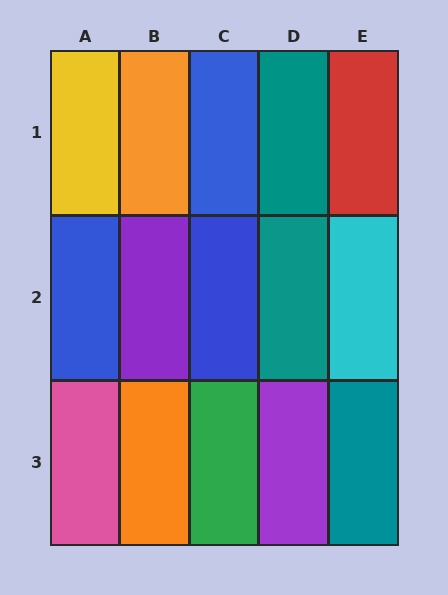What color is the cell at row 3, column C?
Green.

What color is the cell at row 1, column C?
Blue.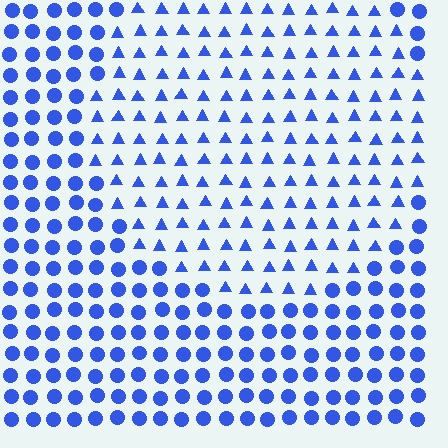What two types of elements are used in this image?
The image uses triangles inside the circle region and circles outside it.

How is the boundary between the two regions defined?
The boundary is defined by a change in element shape: triangles inside vs. circles outside. All elements share the same color and spacing.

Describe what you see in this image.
The image is filled with small blue elements arranged in a uniform grid. A circle-shaped region contains triangles, while the surrounding area contains circles. The boundary is defined purely by the change in element shape.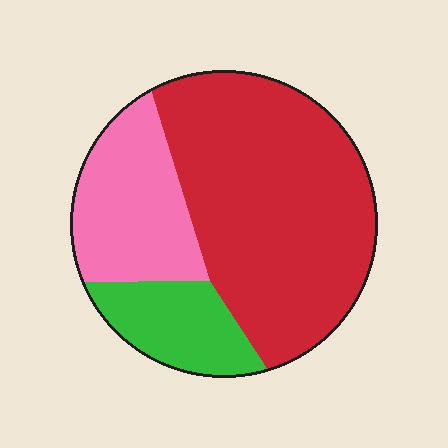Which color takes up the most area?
Red, at roughly 60%.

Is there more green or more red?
Red.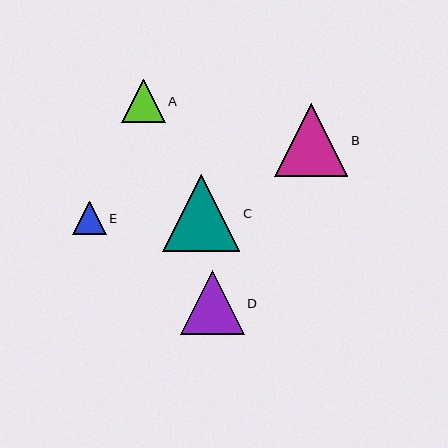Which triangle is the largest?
Triangle C is the largest with a size of approximately 77 pixels.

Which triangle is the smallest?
Triangle E is the smallest with a size of approximately 33 pixels.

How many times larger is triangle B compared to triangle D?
Triangle B is approximately 1.1 times the size of triangle D.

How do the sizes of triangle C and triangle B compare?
Triangle C and triangle B are approximately the same size.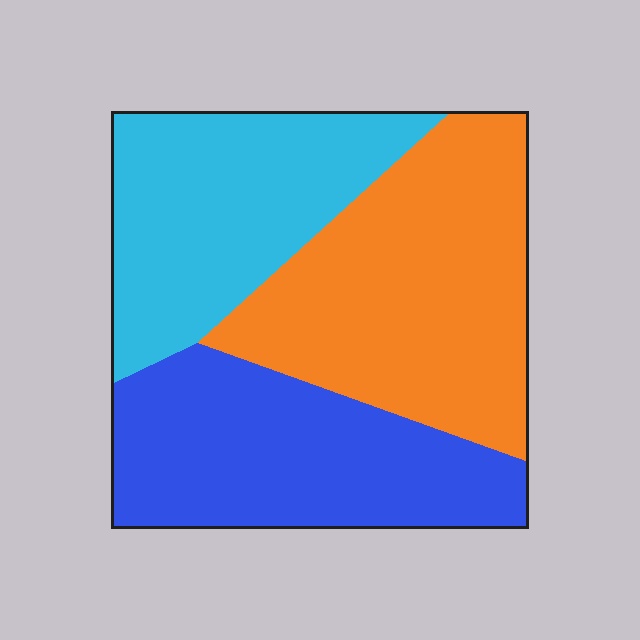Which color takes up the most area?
Orange, at roughly 40%.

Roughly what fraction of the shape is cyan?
Cyan takes up about one third (1/3) of the shape.